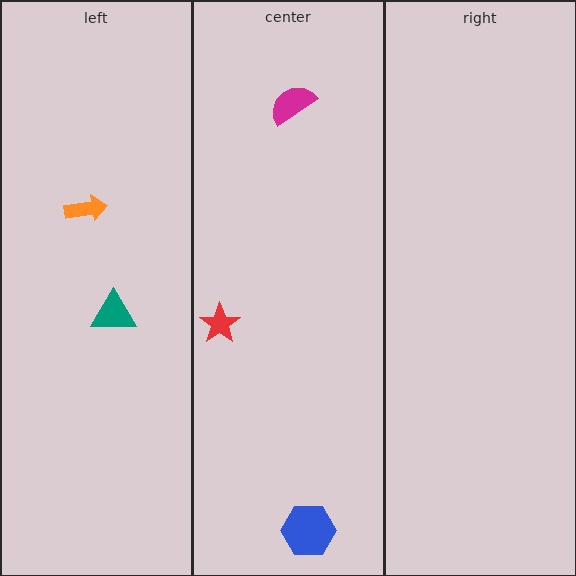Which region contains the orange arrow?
The left region.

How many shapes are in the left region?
2.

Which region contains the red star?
The center region.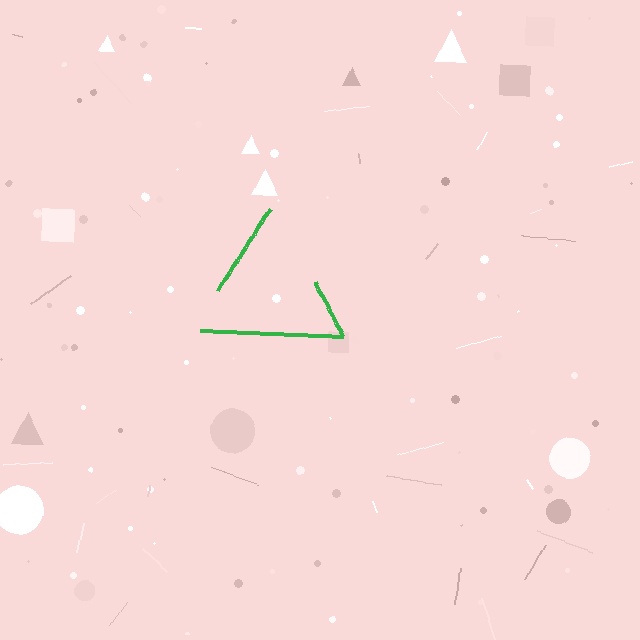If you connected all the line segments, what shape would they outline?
They would outline a triangle.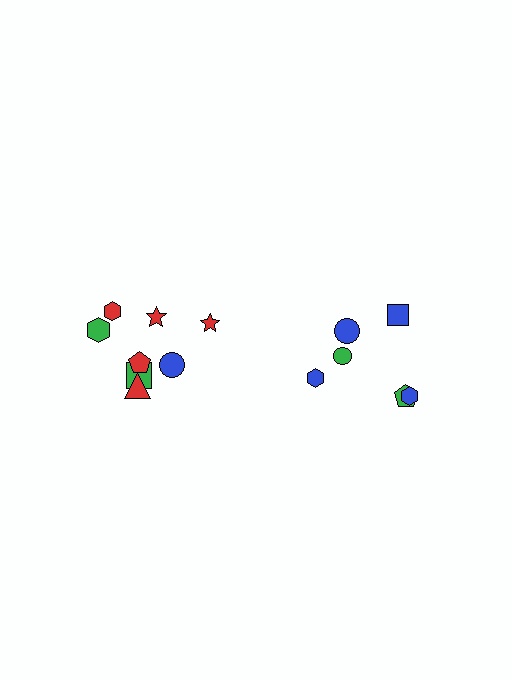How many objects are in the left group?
There are 8 objects.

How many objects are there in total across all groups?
There are 14 objects.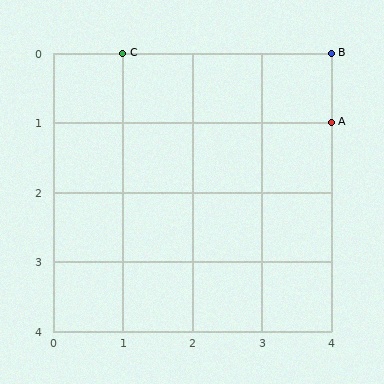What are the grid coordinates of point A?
Point A is at grid coordinates (4, 1).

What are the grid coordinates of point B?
Point B is at grid coordinates (4, 0).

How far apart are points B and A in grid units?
Points B and A are 1 row apart.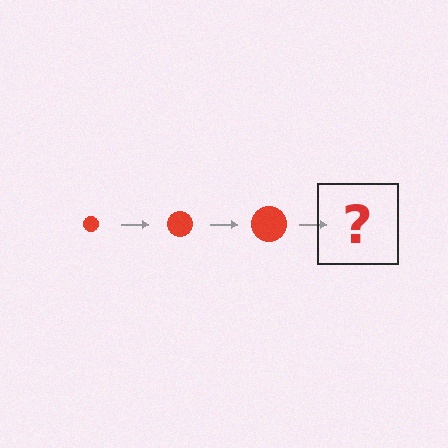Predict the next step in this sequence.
The next step is a red circle, larger than the previous one.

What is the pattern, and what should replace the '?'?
The pattern is that the circle gets progressively larger each step. The '?' should be a red circle, larger than the previous one.